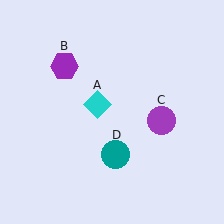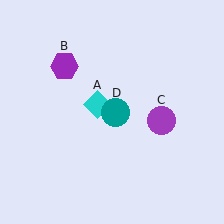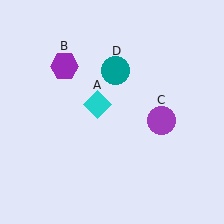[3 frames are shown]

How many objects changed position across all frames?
1 object changed position: teal circle (object D).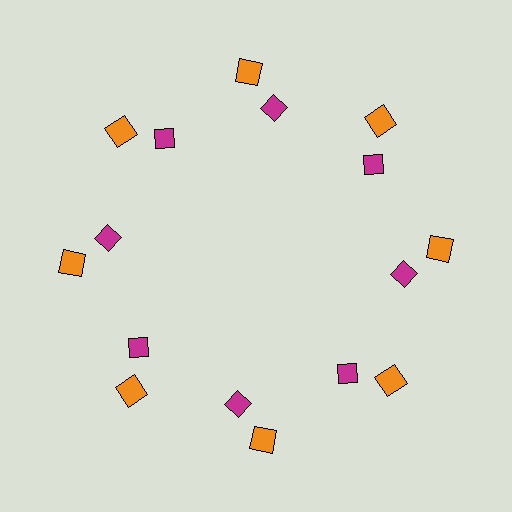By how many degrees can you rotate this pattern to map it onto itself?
The pattern maps onto itself every 45 degrees of rotation.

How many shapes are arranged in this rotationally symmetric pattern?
There are 16 shapes, arranged in 8 groups of 2.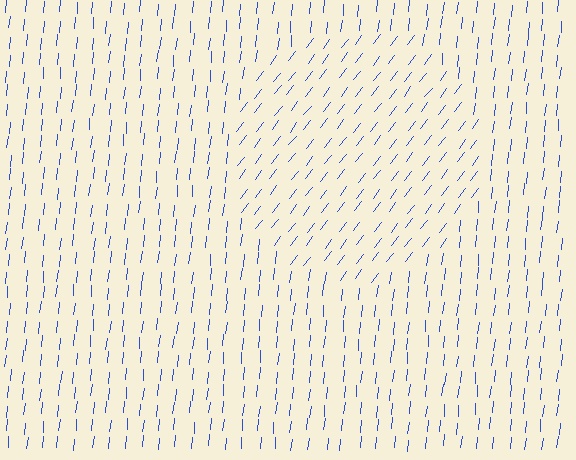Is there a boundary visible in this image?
Yes, there is a texture boundary formed by a change in line orientation.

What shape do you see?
I see a circle.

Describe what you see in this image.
The image is filled with small blue line segments. A circle region in the image has lines oriented differently from the surrounding lines, creating a visible texture boundary.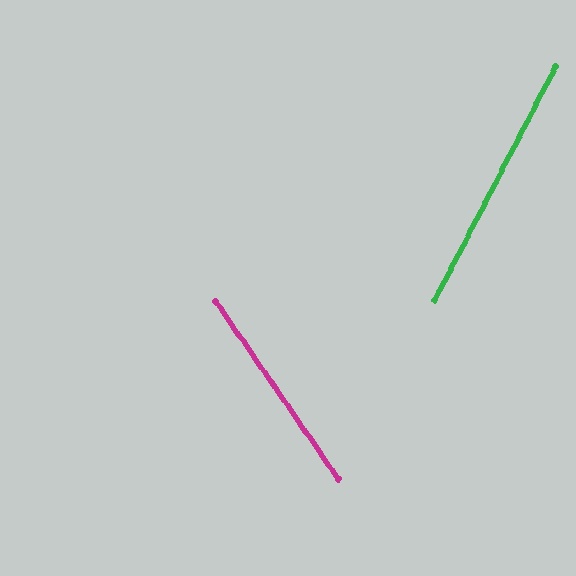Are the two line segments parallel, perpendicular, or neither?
Neither parallel nor perpendicular — they differ by about 62°.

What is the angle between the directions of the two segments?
Approximately 62 degrees.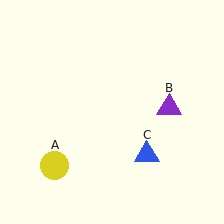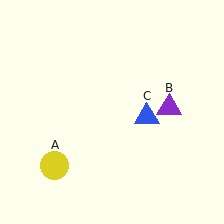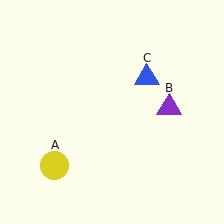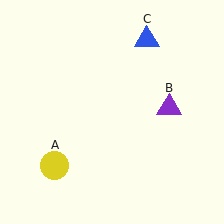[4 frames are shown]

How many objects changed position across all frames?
1 object changed position: blue triangle (object C).